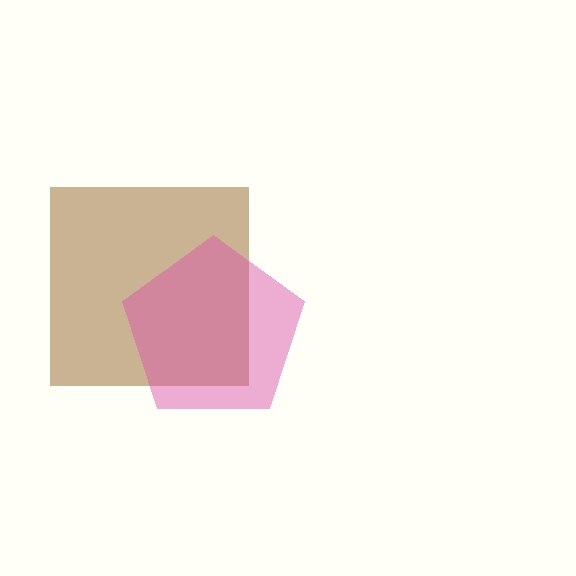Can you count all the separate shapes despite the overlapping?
Yes, there are 2 separate shapes.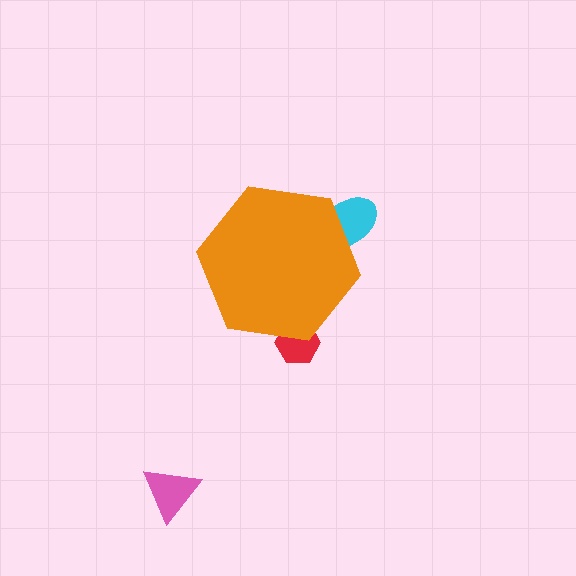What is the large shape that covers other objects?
An orange hexagon.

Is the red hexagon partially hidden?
Yes, the red hexagon is partially hidden behind the orange hexagon.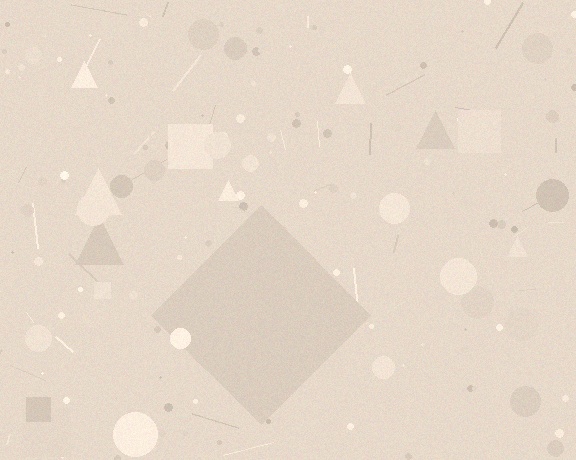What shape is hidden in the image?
A diamond is hidden in the image.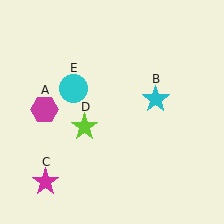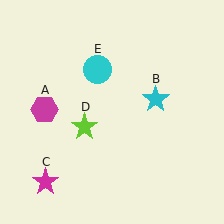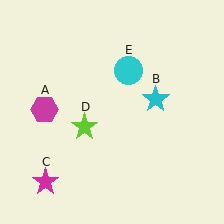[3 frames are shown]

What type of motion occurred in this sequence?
The cyan circle (object E) rotated clockwise around the center of the scene.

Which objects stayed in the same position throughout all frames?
Magenta hexagon (object A) and cyan star (object B) and magenta star (object C) and lime star (object D) remained stationary.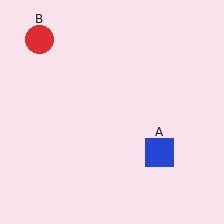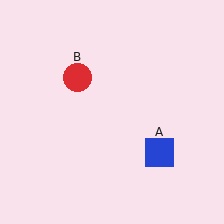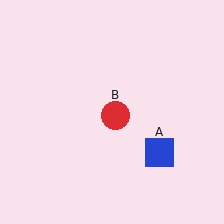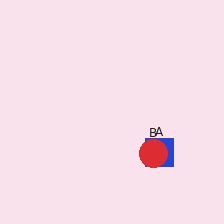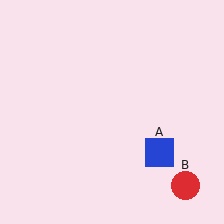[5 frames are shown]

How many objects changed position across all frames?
1 object changed position: red circle (object B).